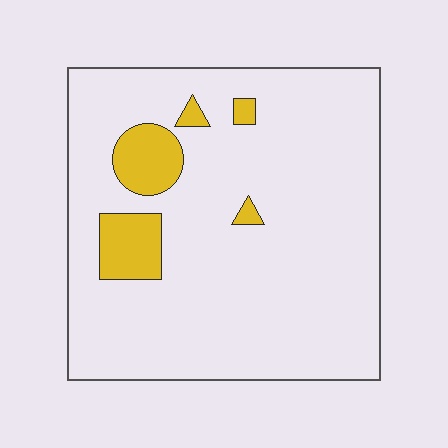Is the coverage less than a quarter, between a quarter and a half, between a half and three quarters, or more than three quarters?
Less than a quarter.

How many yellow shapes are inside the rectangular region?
5.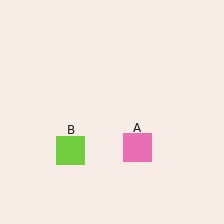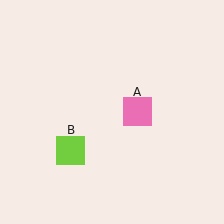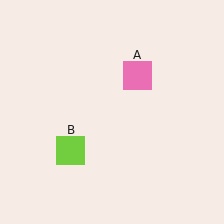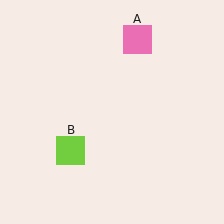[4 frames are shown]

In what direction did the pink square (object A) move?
The pink square (object A) moved up.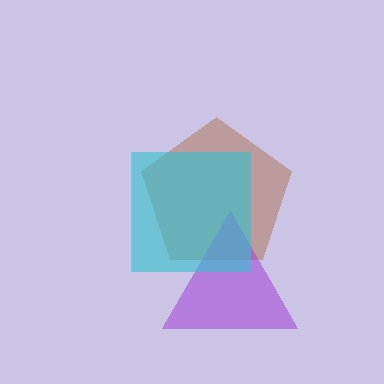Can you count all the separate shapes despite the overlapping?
Yes, there are 3 separate shapes.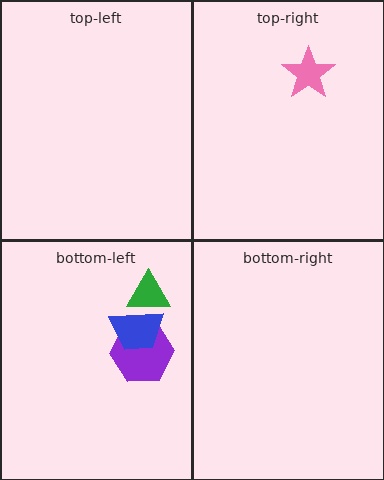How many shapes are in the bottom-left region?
3.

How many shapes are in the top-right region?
1.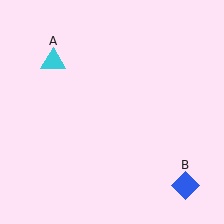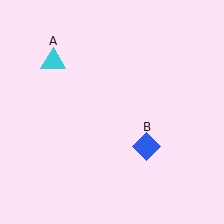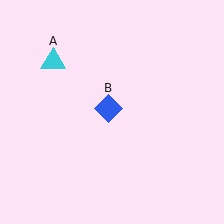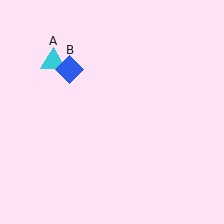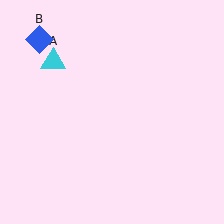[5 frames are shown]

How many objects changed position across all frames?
1 object changed position: blue diamond (object B).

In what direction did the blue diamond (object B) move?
The blue diamond (object B) moved up and to the left.